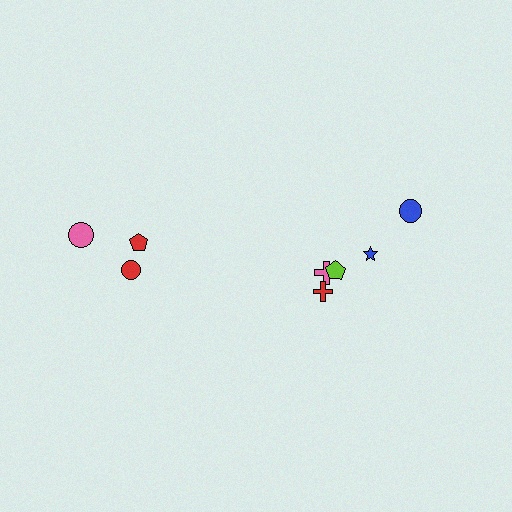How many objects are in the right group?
There are 5 objects.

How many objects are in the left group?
There are 3 objects.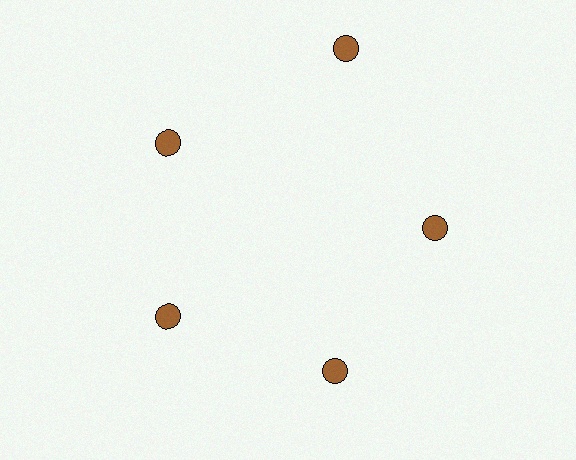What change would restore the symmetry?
The symmetry would be restored by moving it inward, back onto the ring so that all 5 circles sit at equal angles and equal distance from the center.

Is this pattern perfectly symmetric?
No. The 5 brown circles are arranged in a ring, but one element near the 1 o'clock position is pushed outward from the center, breaking the 5-fold rotational symmetry.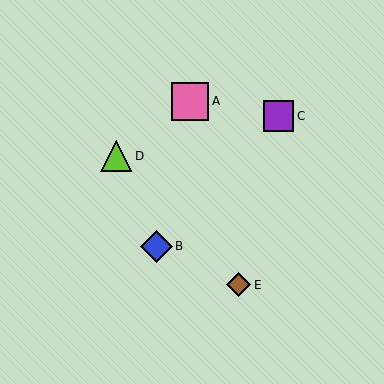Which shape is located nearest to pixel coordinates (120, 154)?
The lime triangle (labeled D) at (116, 156) is nearest to that location.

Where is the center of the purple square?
The center of the purple square is at (279, 116).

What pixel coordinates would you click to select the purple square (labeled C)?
Click at (279, 116) to select the purple square C.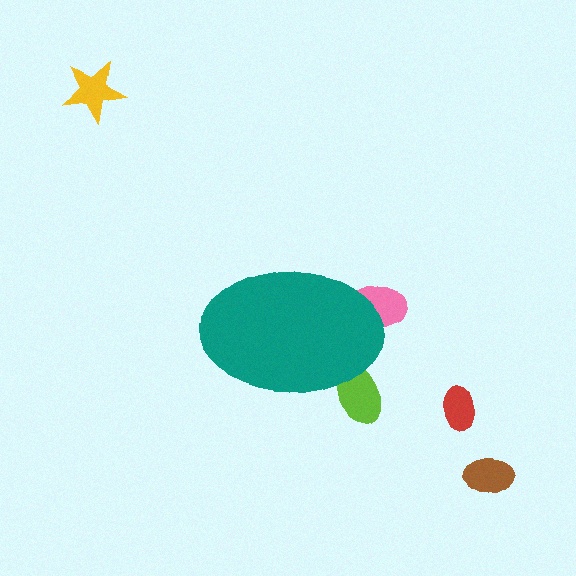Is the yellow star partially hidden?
No, the yellow star is fully visible.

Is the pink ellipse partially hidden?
Yes, the pink ellipse is partially hidden behind the teal ellipse.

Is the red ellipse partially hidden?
No, the red ellipse is fully visible.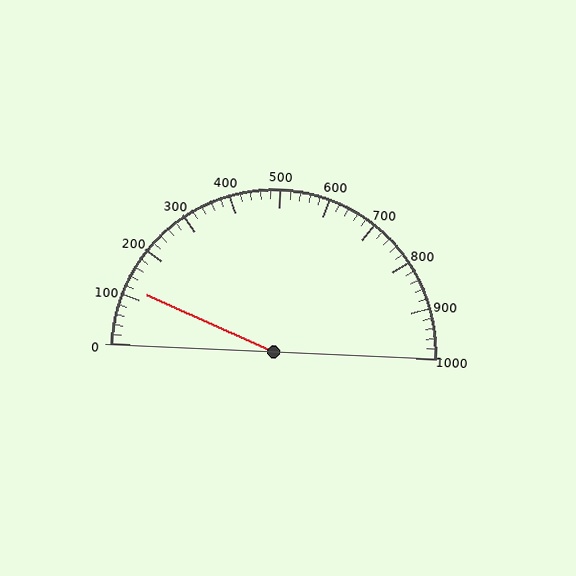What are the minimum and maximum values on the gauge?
The gauge ranges from 0 to 1000.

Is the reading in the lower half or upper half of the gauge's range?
The reading is in the lower half of the range (0 to 1000).